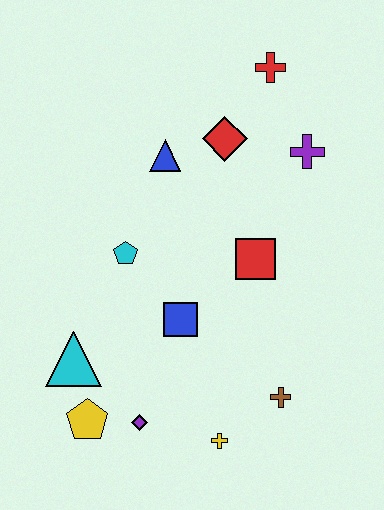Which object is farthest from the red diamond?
The yellow pentagon is farthest from the red diamond.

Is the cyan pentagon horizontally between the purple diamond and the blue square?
No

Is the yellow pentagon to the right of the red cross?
No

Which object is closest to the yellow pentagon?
The purple diamond is closest to the yellow pentagon.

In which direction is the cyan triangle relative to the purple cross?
The cyan triangle is to the left of the purple cross.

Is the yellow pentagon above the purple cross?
No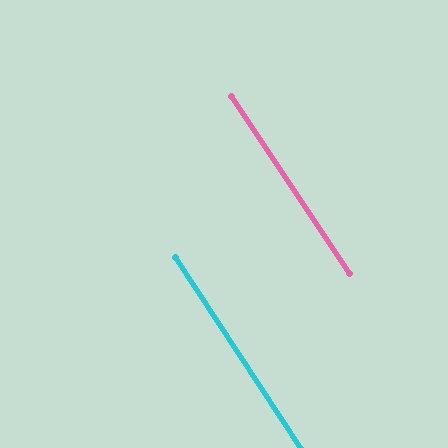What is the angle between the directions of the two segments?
Approximately 0 degrees.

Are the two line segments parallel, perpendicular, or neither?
Parallel — their directions differ by only 0.5°.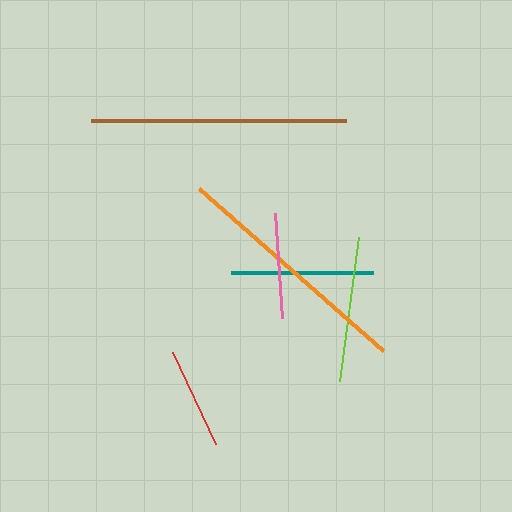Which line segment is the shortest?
The red line is the shortest at approximately 101 pixels.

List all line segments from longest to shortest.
From longest to shortest: brown, orange, lime, teal, pink, red.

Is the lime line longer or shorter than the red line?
The lime line is longer than the red line.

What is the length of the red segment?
The red segment is approximately 101 pixels long.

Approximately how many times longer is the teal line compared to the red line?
The teal line is approximately 1.4 times the length of the red line.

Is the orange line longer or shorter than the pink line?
The orange line is longer than the pink line.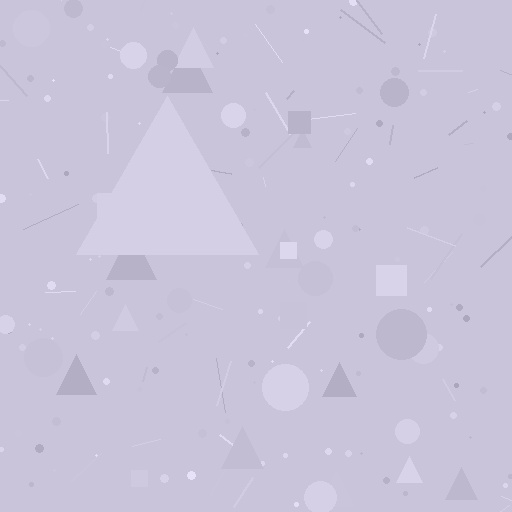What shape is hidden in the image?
A triangle is hidden in the image.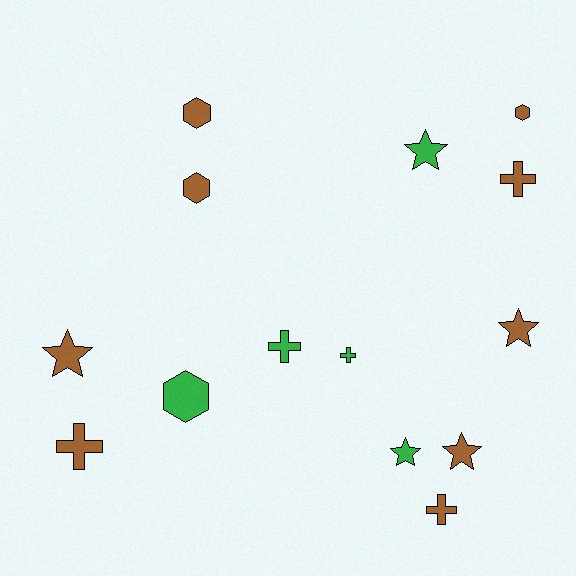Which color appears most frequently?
Brown, with 9 objects.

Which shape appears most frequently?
Cross, with 5 objects.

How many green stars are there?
There are 2 green stars.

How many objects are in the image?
There are 14 objects.